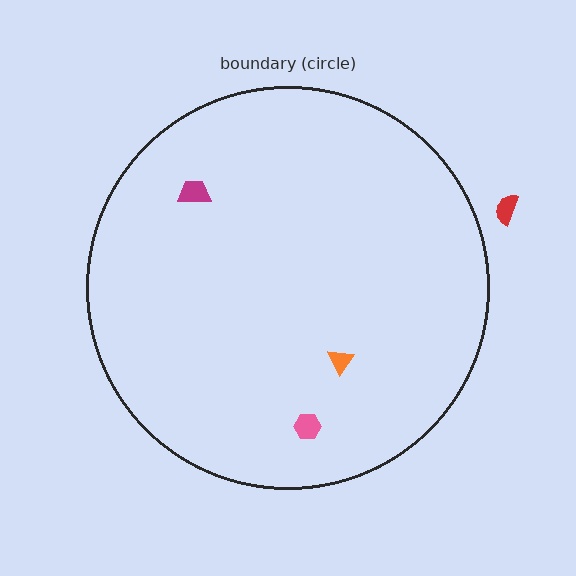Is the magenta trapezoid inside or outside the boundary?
Inside.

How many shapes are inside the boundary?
3 inside, 1 outside.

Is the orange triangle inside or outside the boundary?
Inside.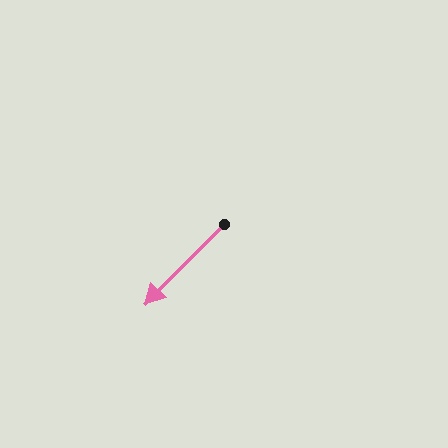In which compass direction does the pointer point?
Southwest.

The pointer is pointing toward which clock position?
Roughly 7 o'clock.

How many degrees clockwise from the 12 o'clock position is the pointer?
Approximately 225 degrees.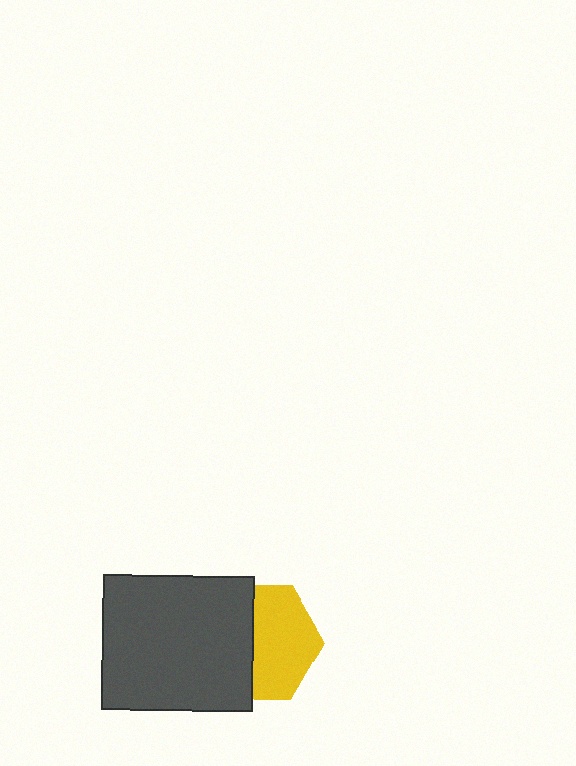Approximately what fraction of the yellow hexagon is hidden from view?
Roughly 45% of the yellow hexagon is hidden behind the dark gray rectangle.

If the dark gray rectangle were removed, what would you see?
You would see the complete yellow hexagon.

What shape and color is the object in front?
The object in front is a dark gray rectangle.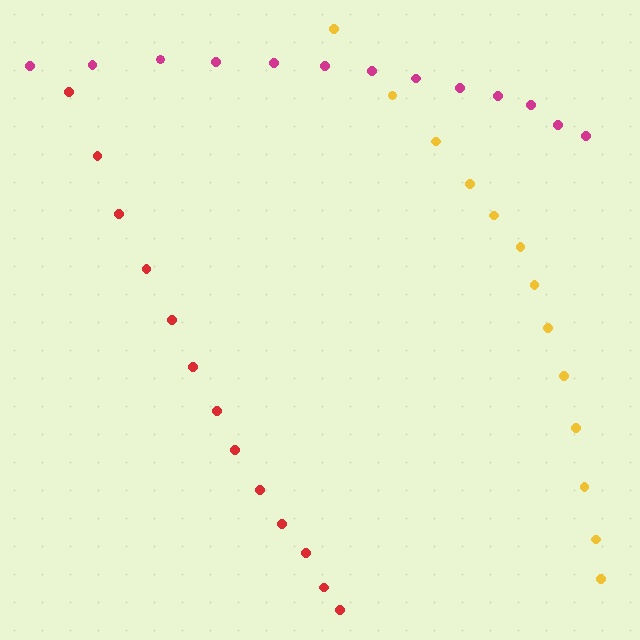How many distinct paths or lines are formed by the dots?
There are 3 distinct paths.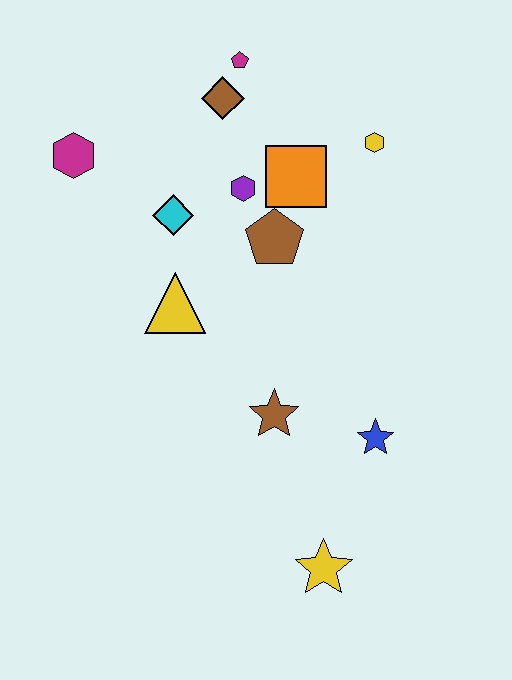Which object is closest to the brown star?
The blue star is closest to the brown star.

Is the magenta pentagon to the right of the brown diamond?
Yes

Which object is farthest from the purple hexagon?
The yellow star is farthest from the purple hexagon.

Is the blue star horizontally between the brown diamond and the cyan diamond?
No